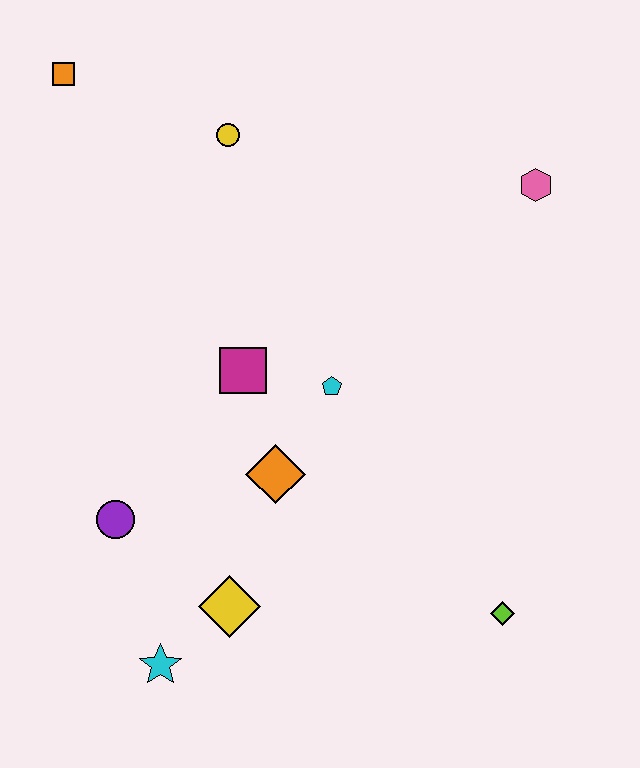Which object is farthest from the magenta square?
The lime diamond is farthest from the magenta square.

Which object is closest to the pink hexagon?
The cyan pentagon is closest to the pink hexagon.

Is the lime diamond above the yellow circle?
No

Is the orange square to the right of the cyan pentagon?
No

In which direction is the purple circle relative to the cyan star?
The purple circle is above the cyan star.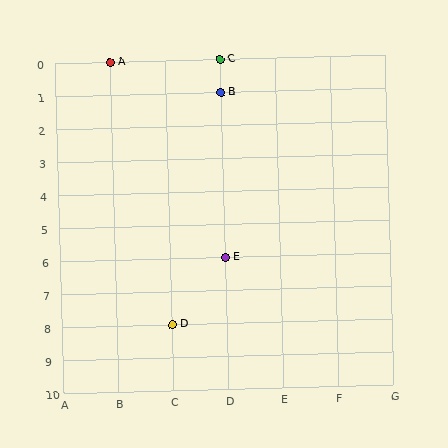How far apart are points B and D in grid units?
Points B and D are 1 column and 7 rows apart (about 7.1 grid units diagonally).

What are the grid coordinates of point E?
Point E is at grid coordinates (D, 6).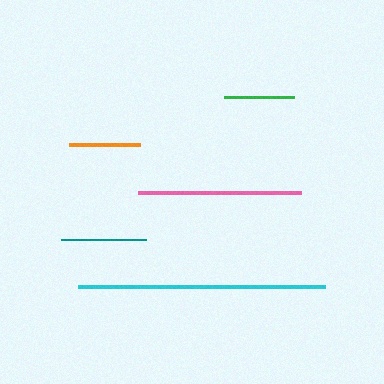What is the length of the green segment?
The green segment is approximately 70 pixels long.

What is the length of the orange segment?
The orange segment is approximately 70 pixels long.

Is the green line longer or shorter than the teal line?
The teal line is longer than the green line.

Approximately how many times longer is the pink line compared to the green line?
The pink line is approximately 2.3 times the length of the green line.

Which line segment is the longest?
The cyan line is the longest at approximately 247 pixels.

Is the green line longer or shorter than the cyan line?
The cyan line is longer than the green line.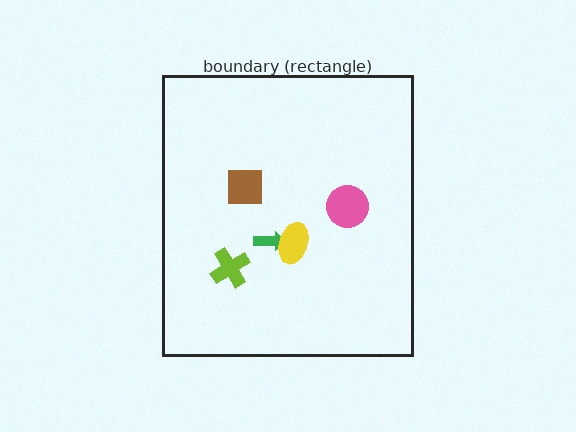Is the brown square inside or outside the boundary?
Inside.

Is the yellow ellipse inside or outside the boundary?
Inside.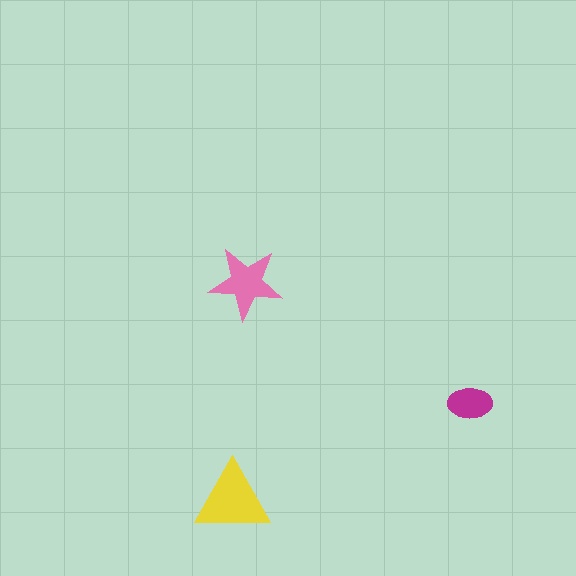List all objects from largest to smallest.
The yellow triangle, the pink star, the magenta ellipse.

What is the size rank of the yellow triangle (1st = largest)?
1st.